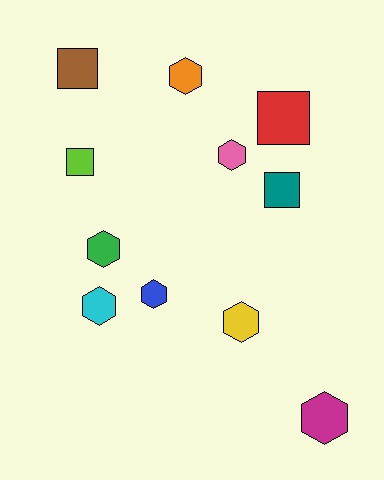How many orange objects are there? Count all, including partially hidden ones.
There is 1 orange object.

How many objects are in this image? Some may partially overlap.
There are 11 objects.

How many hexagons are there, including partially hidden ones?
There are 7 hexagons.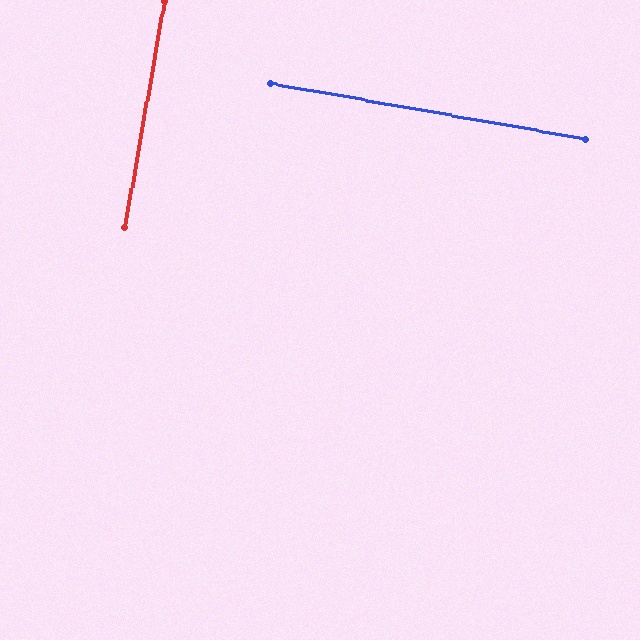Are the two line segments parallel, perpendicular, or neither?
Perpendicular — they meet at approximately 90°.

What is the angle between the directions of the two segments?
Approximately 90 degrees.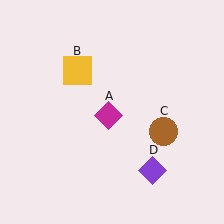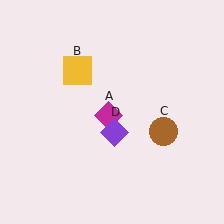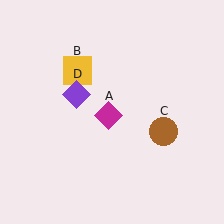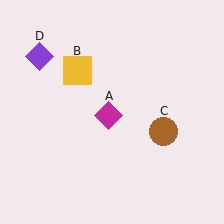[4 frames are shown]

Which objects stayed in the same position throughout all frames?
Magenta diamond (object A) and yellow square (object B) and brown circle (object C) remained stationary.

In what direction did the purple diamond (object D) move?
The purple diamond (object D) moved up and to the left.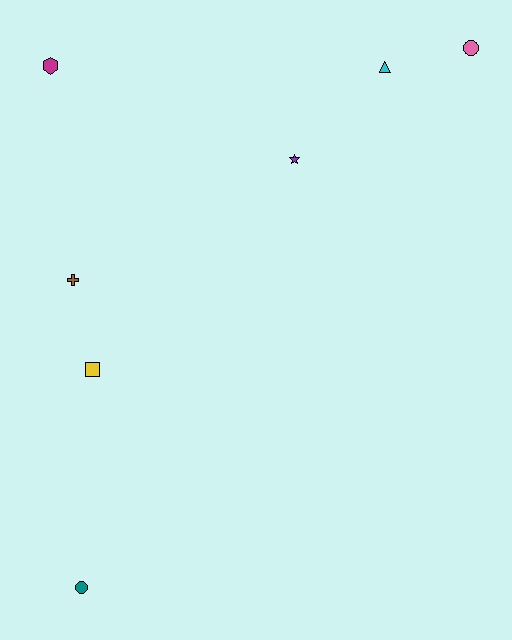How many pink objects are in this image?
There is 1 pink object.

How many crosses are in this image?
There is 1 cross.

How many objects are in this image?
There are 7 objects.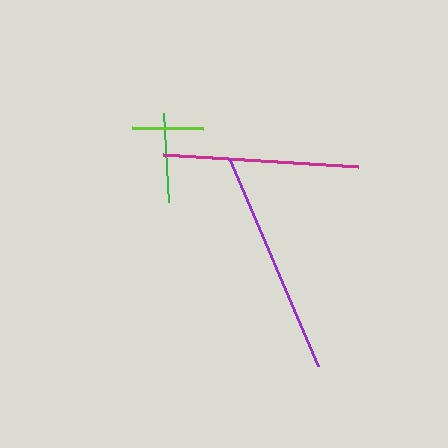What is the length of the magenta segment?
The magenta segment is approximately 196 pixels long.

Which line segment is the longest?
The purple line is the longest at approximately 226 pixels.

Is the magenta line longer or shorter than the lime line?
The magenta line is longer than the lime line.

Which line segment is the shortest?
The lime line is the shortest at approximately 71 pixels.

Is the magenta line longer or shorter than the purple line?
The purple line is longer than the magenta line.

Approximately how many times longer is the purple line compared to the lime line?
The purple line is approximately 3.2 times the length of the lime line.